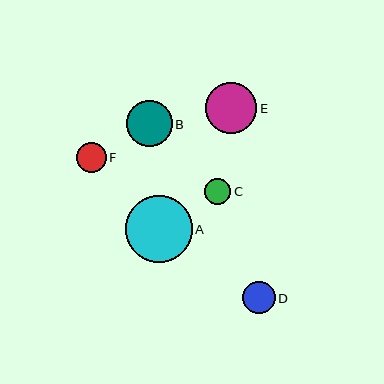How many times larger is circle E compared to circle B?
Circle E is approximately 1.1 times the size of circle B.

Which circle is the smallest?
Circle C is the smallest with a size of approximately 26 pixels.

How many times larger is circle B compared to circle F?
Circle B is approximately 1.5 times the size of circle F.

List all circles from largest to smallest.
From largest to smallest: A, E, B, D, F, C.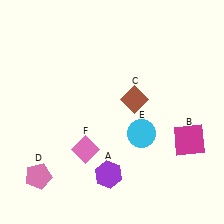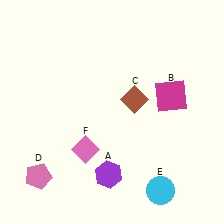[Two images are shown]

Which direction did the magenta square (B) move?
The magenta square (B) moved up.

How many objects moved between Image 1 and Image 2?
2 objects moved between the two images.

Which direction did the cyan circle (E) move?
The cyan circle (E) moved down.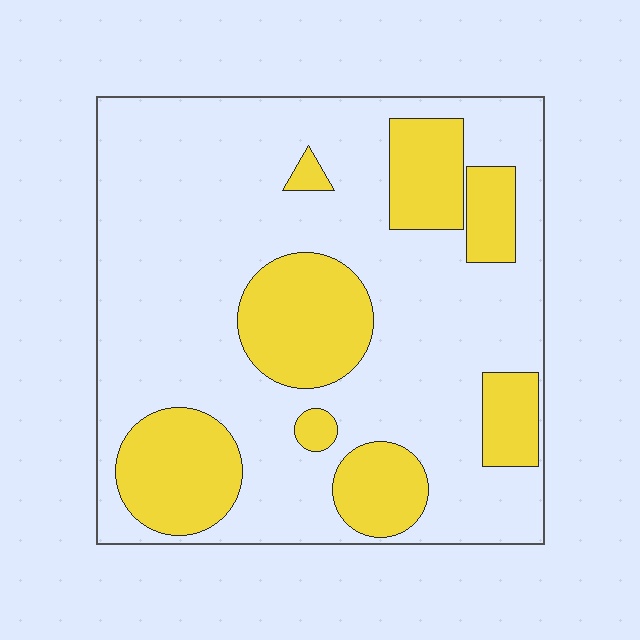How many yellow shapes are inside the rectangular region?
8.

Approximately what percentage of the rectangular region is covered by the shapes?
Approximately 30%.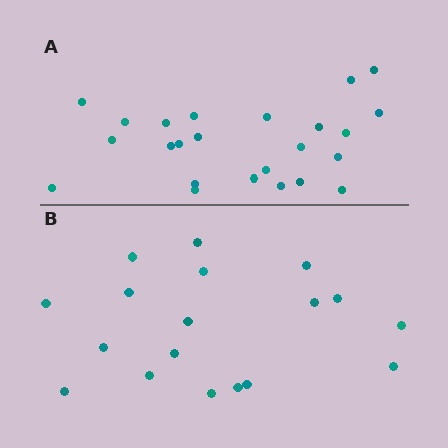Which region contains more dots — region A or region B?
Region A (the top region) has more dots.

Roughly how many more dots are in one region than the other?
Region A has about 6 more dots than region B.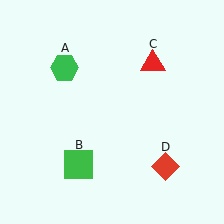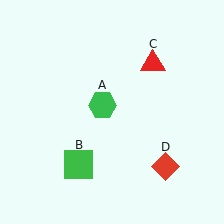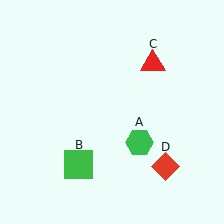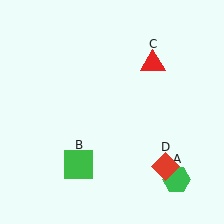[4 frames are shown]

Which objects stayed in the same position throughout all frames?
Green square (object B) and red triangle (object C) and red diamond (object D) remained stationary.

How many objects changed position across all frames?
1 object changed position: green hexagon (object A).